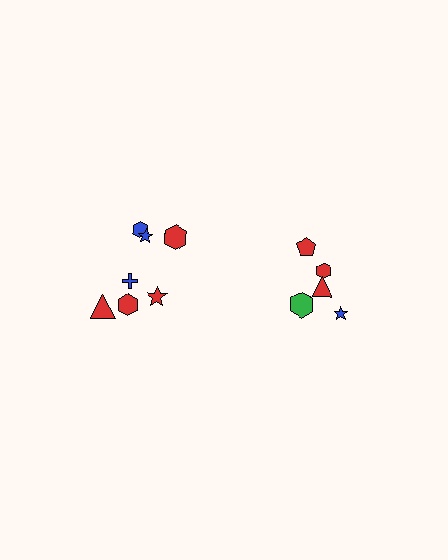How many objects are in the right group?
There are 5 objects.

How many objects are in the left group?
There are 7 objects.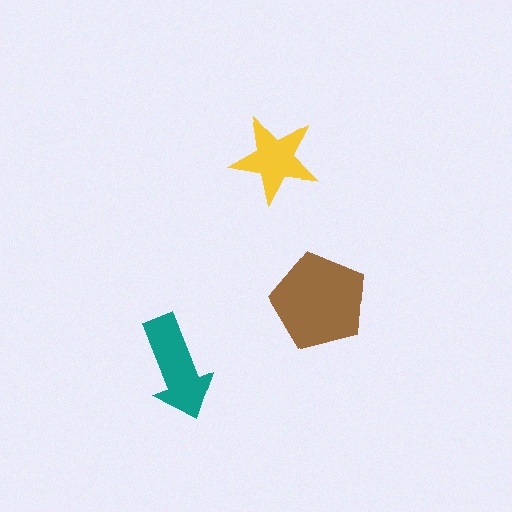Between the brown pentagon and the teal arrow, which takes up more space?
The brown pentagon.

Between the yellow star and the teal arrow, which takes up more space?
The teal arrow.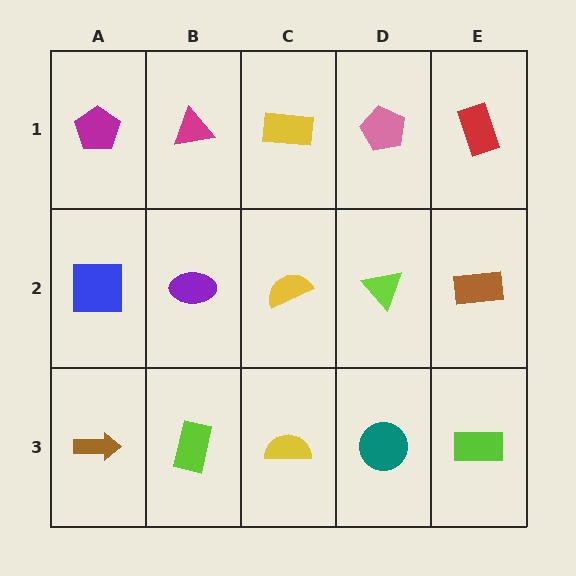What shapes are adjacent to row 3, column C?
A yellow semicircle (row 2, column C), a lime rectangle (row 3, column B), a teal circle (row 3, column D).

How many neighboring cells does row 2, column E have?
3.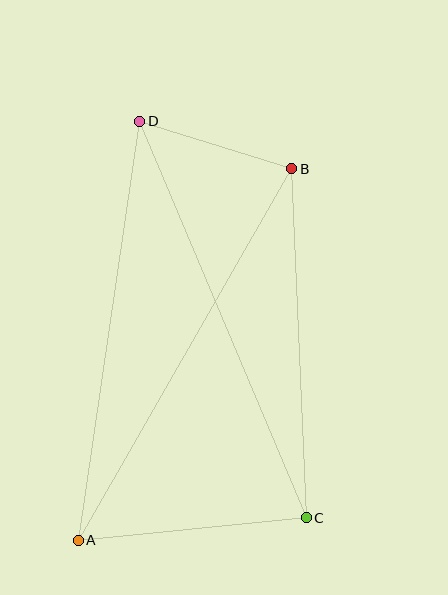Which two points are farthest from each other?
Points C and D are farthest from each other.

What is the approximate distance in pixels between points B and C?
The distance between B and C is approximately 350 pixels.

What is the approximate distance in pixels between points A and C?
The distance between A and C is approximately 229 pixels.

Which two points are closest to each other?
Points B and D are closest to each other.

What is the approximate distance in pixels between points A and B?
The distance between A and B is approximately 429 pixels.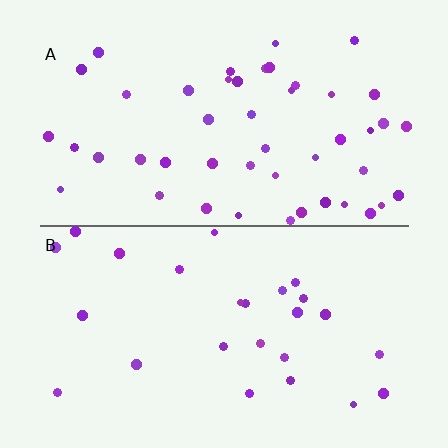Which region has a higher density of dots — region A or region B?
A (the top).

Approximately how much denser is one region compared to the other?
Approximately 1.8× — region A over region B.